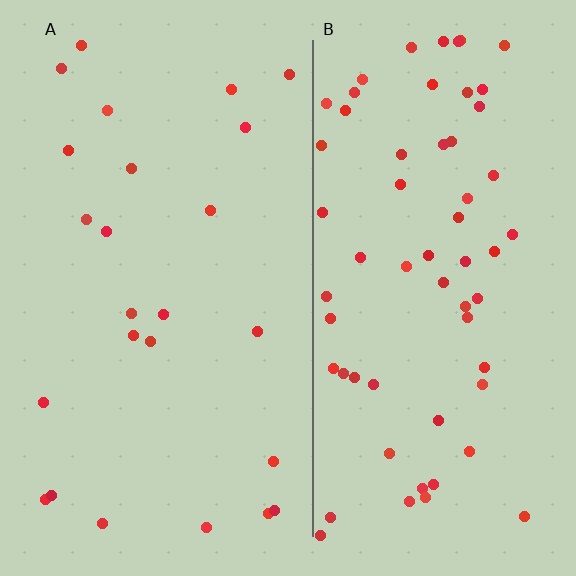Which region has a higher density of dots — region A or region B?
B (the right).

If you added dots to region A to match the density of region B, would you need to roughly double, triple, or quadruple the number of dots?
Approximately triple.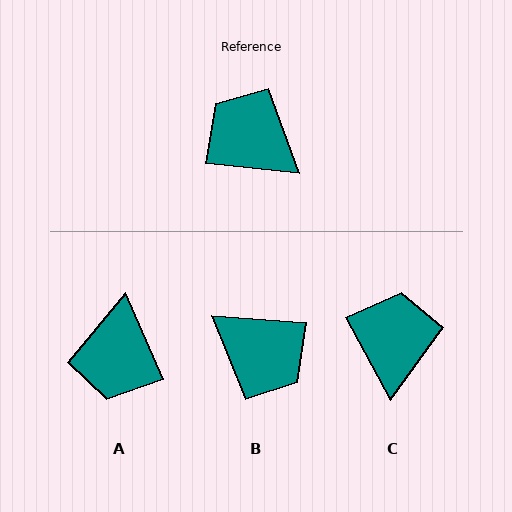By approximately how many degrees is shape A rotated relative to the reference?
Approximately 120 degrees counter-clockwise.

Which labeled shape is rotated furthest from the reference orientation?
B, about 178 degrees away.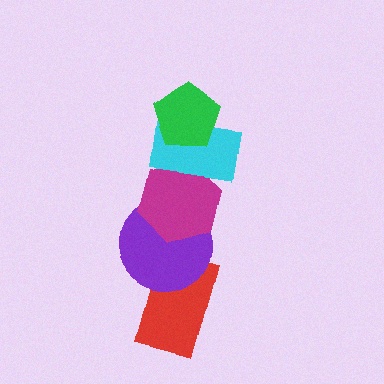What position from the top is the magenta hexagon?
The magenta hexagon is 3rd from the top.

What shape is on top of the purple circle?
The magenta hexagon is on top of the purple circle.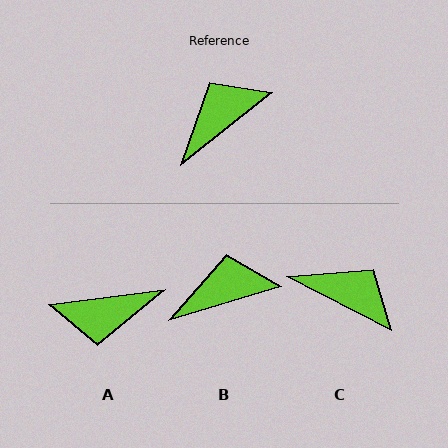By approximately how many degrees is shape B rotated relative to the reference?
Approximately 22 degrees clockwise.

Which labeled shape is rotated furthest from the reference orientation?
A, about 149 degrees away.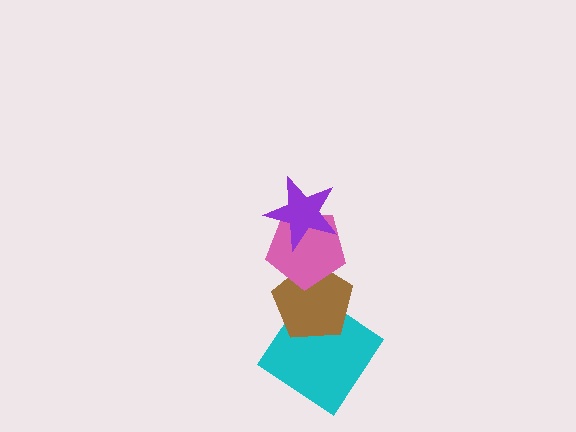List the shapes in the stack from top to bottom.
From top to bottom: the purple star, the pink pentagon, the brown pentagon, the cyan diamond.